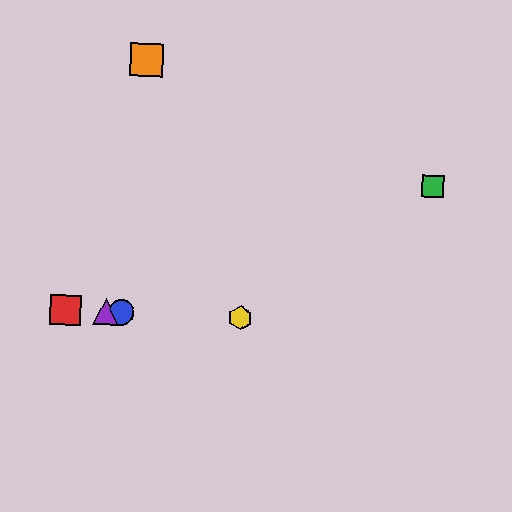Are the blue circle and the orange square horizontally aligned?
No, the blue circle is at y≈313 and the orange square is at y≈60.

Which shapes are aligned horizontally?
The red square, the blue circle, the yellow hexagon, the purple triangle are aligned horizontally.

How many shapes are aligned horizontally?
4 shapes (the red square, the blue circle, the yellow hexagon, the purple triangle) are aligned horizontally.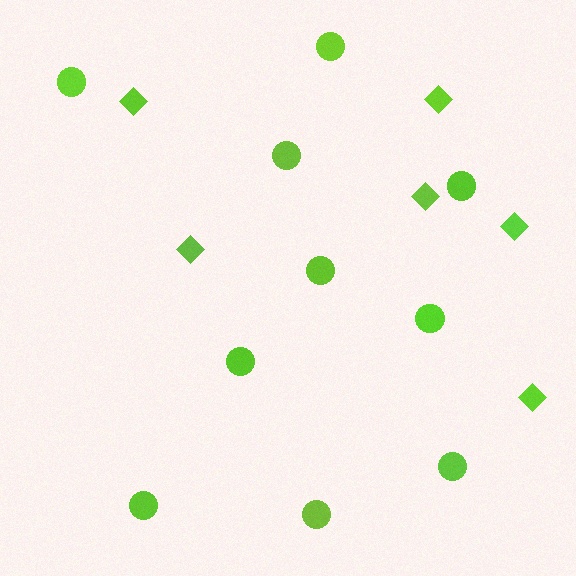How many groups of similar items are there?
There are 2 groups: one group of diamonds (6) and one group of circles (10).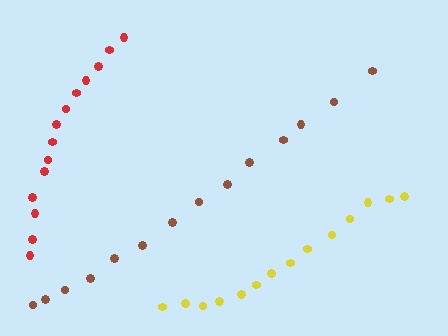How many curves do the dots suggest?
There are 3 distinct paths.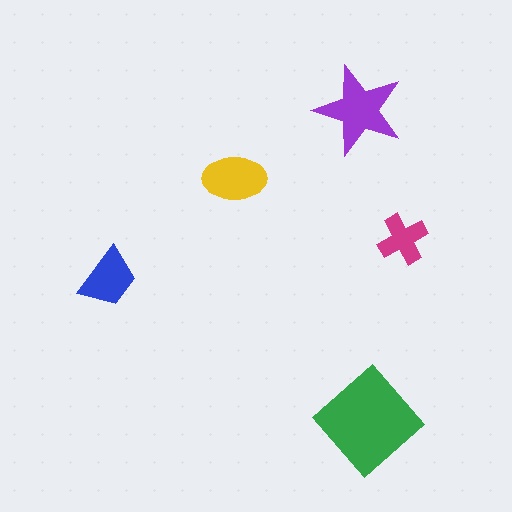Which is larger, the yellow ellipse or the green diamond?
The green diamond.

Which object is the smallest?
The magenta cross.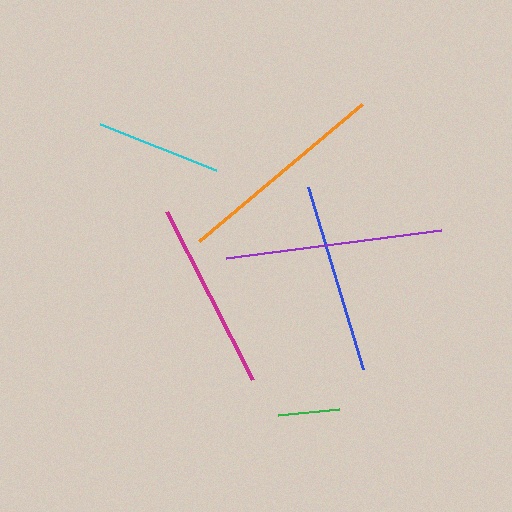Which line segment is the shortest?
The green line is the shortest at approximately 62 pixels.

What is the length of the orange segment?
The orange segment is approximately 213 pixels long.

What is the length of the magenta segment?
The magenta segment is approximately 189 pixels long.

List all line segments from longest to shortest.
From longest to shortest: purple, orange, blue, magenta, cyan, green.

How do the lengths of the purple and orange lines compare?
The purple and orange lines are approximately the same length.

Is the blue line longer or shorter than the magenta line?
The blue line is longer than the magenta line.